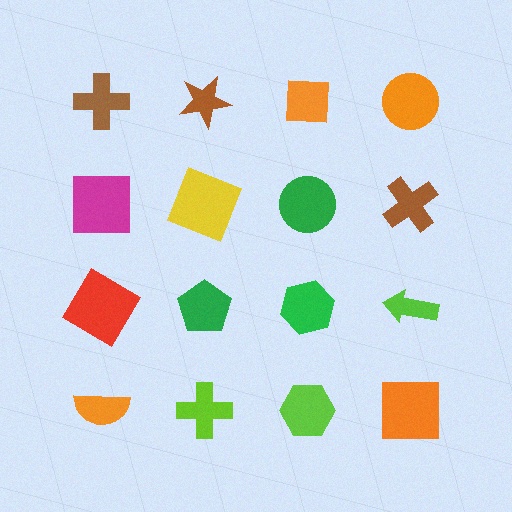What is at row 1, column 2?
A brown star.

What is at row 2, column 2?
A yellow square.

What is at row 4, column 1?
An orange semicircle.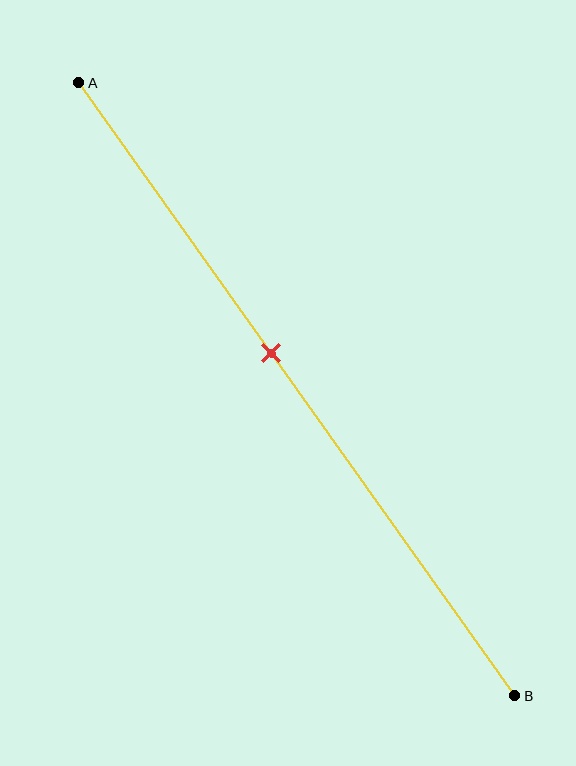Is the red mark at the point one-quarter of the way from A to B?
No, the mark is at about 45% from A, not at the 25% one-quarter point.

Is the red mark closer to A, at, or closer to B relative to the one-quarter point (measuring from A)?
The red mark is closer to point B than the one-quarter point of segment AB.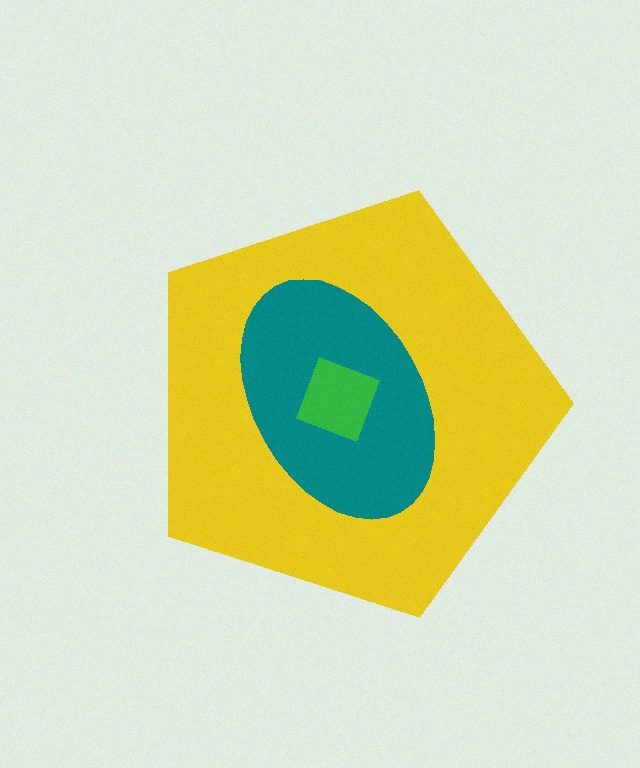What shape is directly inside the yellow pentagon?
The teal ellipse.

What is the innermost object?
The green square.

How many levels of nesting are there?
3.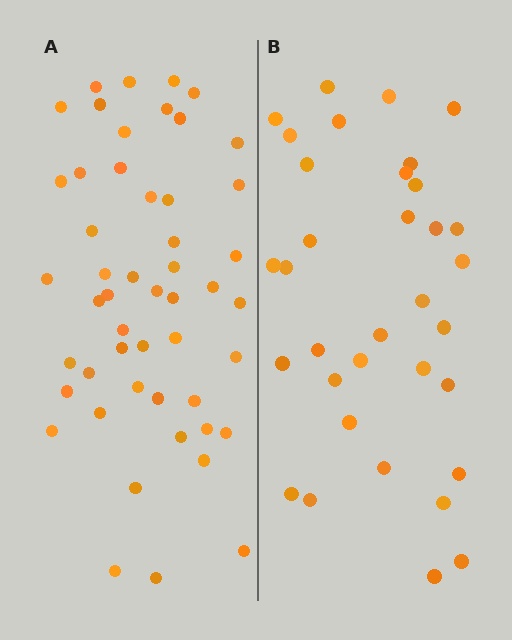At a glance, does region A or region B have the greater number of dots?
Region A (the left region) has more dots.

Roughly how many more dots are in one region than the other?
Region A has approximately 15 more dots than region B.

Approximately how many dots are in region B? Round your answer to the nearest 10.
About 30 dots. (The exact count is 34, which rounds to 30.)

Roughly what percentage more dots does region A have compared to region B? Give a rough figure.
About 45% more.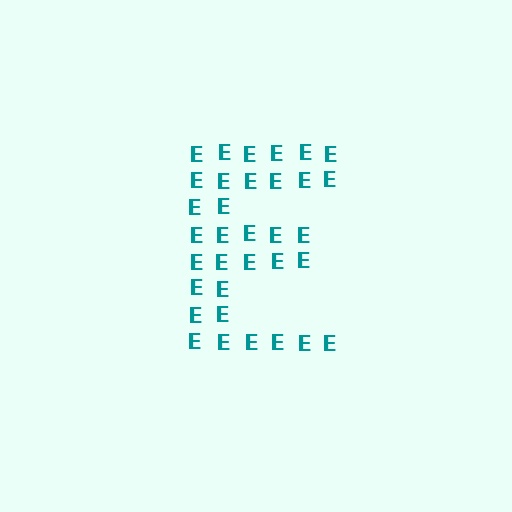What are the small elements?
The small elements are letter E's.